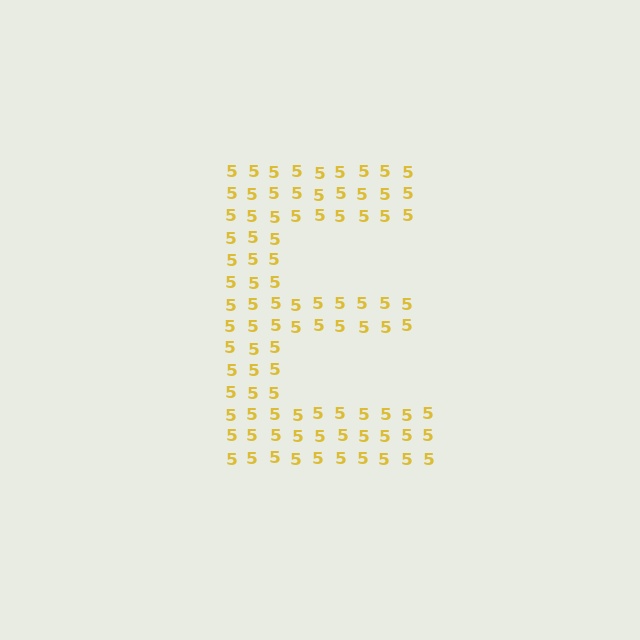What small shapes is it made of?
It is made of small digit 5's.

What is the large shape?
The large shape is the letter E.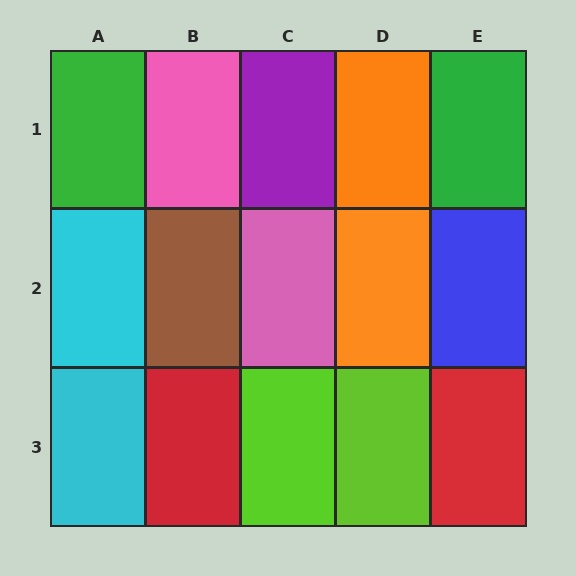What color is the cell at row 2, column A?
Cyan.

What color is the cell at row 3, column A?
Cyan.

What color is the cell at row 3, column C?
Lime.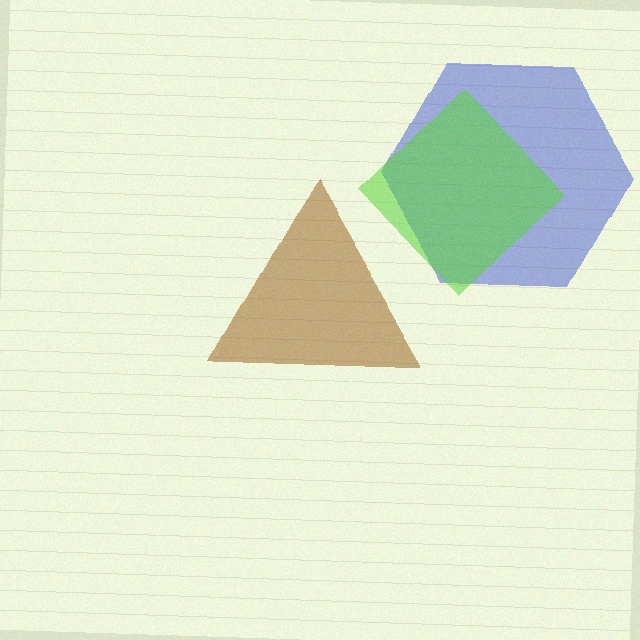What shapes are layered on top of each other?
The layered shapes are: a blue hexagon, a brown triangle, a lime diamond.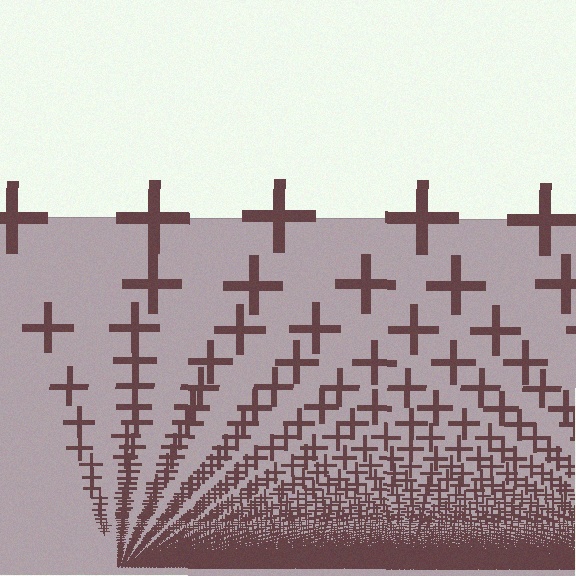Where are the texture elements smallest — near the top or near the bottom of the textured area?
Near the bottom.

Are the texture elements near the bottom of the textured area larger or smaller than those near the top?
Smaller. The gradient is inverted — elements near the bottom are smaller and denser.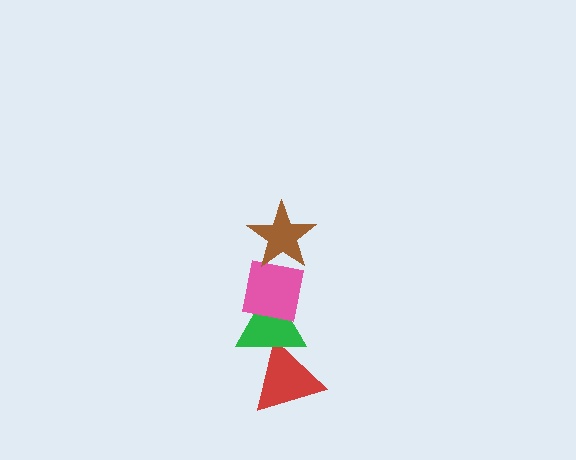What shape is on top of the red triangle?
The green triangle is on top of the red triangle.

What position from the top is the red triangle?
The red triangle is 4th from the top.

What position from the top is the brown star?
The brown star is 1st from the top.